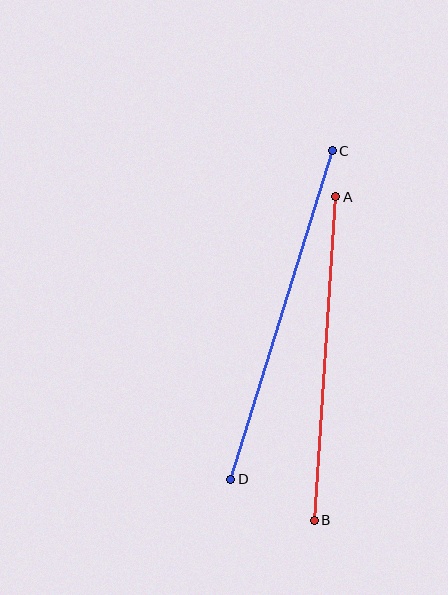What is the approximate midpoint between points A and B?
The midpoint is at approximately (325, 358) pixels.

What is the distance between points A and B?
The distance is approximately 324 pixels.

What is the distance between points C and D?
The distance is approximately 343 pixels.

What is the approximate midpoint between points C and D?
The midpoint is at approximately (282, 315) pixels.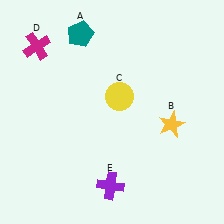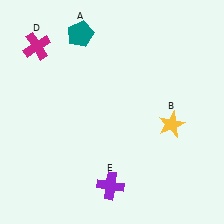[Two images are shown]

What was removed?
The yellow circle (C) was removed in Image 2.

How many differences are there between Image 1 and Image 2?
There is 1 difference between the two images.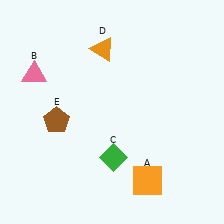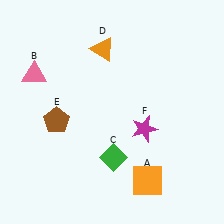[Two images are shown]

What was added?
A magenta star (F) was added in Image 2.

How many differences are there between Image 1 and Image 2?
There is 1 difference between the two images.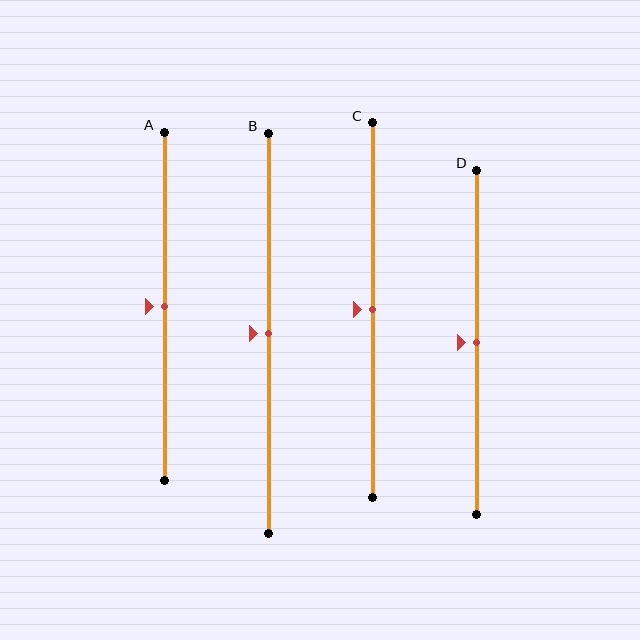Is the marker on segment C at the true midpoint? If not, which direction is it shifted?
Yes, the marker on segment C is at the true midpoint.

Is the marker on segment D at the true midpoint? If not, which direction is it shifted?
Yes, the marker on segment D is at the true midpoint.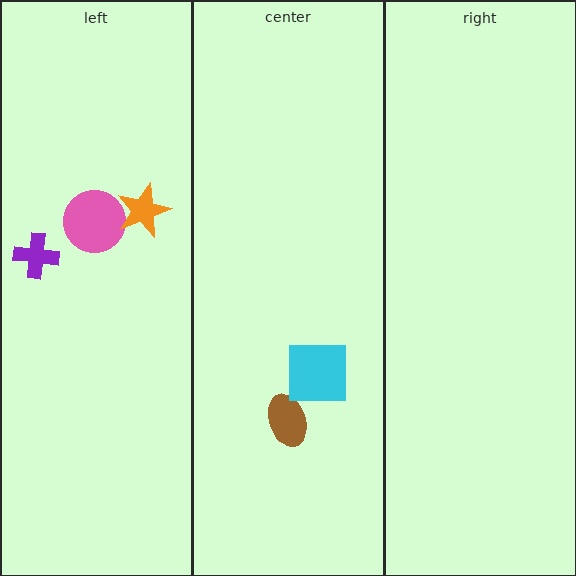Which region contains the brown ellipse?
The center region.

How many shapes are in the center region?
2.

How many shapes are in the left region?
3.